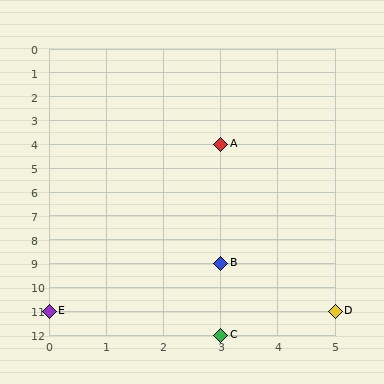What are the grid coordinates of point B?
Point B is at grid coordinates (3, 9).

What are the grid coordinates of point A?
Point A is at grid coordinates (3, 4).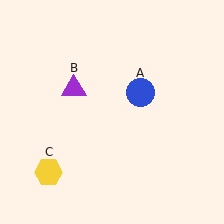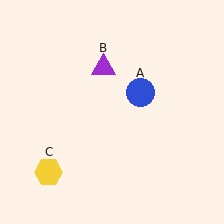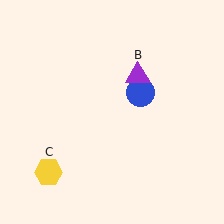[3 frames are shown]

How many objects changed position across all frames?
1 object changed position: purple triangle (object B).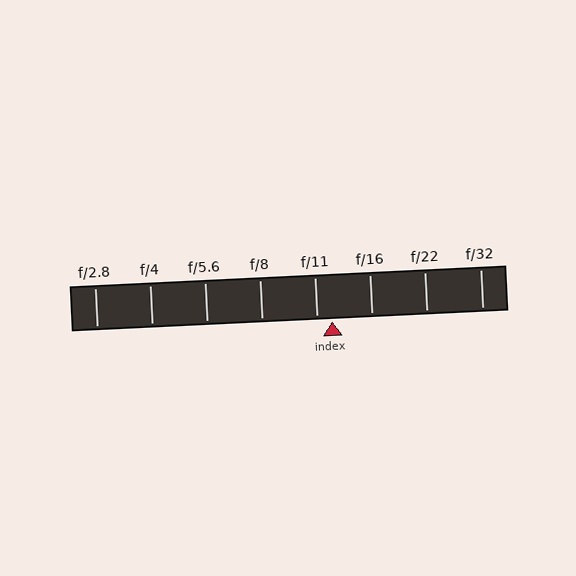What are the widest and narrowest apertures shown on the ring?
The widest aperture shown is f/2.8 and the narrowest is f/32.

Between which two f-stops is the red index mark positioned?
The index mark is between f/11 and f/16.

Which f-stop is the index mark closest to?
The index mark is closest to f/11.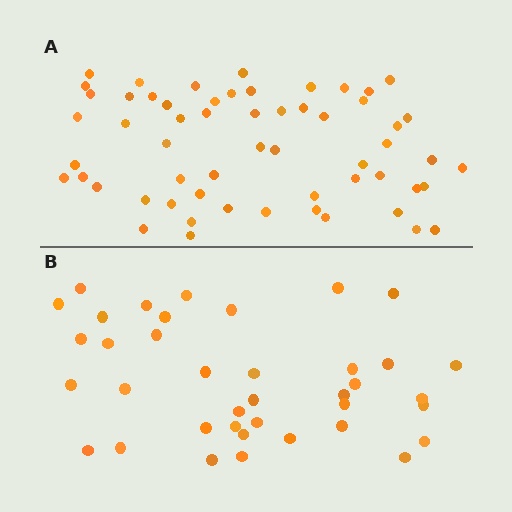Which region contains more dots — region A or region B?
Region A (the top region) has more dots.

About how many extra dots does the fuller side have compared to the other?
Region A has approximately 20 more dots than region B.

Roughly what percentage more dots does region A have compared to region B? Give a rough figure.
About 55% more.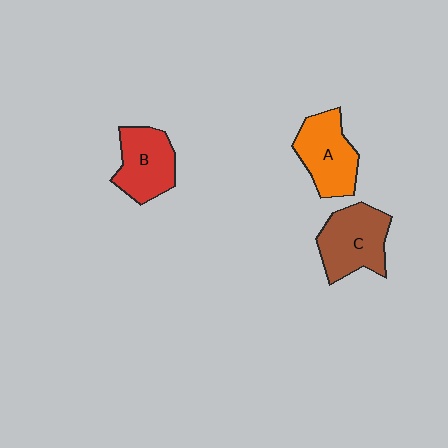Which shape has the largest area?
Shape C (brown).